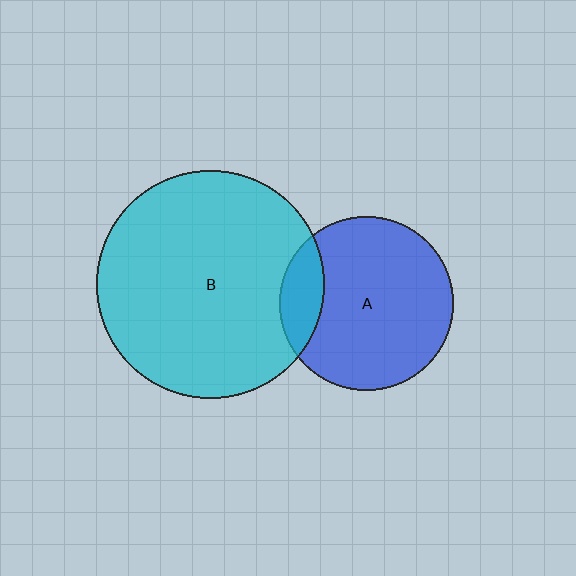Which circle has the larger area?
Circle B (cyan).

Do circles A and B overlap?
Yes.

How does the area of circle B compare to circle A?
Approximately 1.7 times.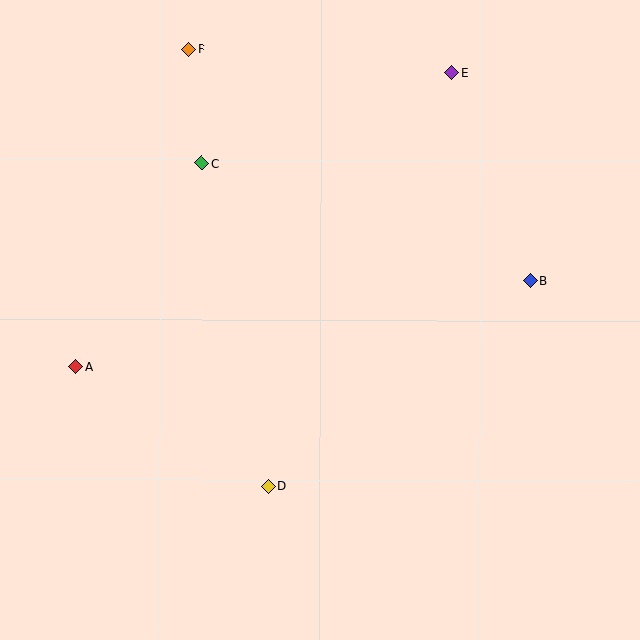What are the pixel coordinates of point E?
Point E is at (452, 72).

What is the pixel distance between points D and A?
The distance between D and A is 227 pixels.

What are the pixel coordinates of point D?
Point D is at (268, 486).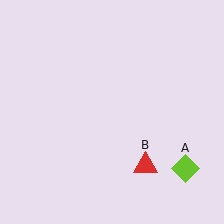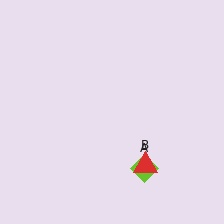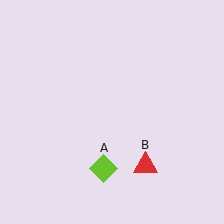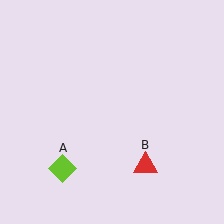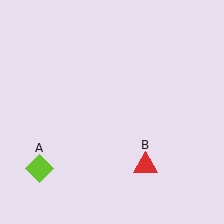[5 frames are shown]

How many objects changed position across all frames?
1 object changed position: lime diamond (object A).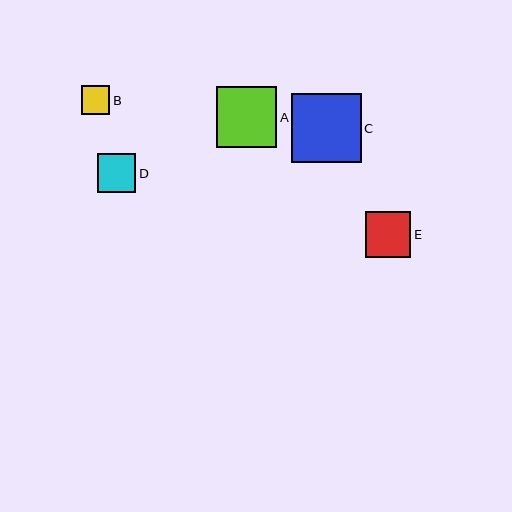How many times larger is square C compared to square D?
Square C is approximately 1.8 times the size of square D.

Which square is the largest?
Square C is the largest with a size of approximately 69 pixels.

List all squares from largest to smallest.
From largest to smallest: C, A, E, D, B.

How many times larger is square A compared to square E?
Square A is approximately 1.3 times the size of square E.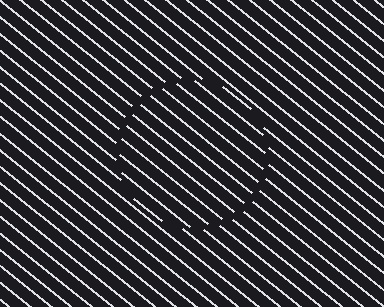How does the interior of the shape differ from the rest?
The interior of the shape contains the same grating, shifted by half a period — the contour is defined by the phase discontinuity where line-ends from the inner and outer gratings abut.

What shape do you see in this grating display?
An illusory circle. The interior of the shape contains the same grating, shifted by half a period — the contour is defined by the phase discontinuity where line-ends from the inner and outer gratings abut.